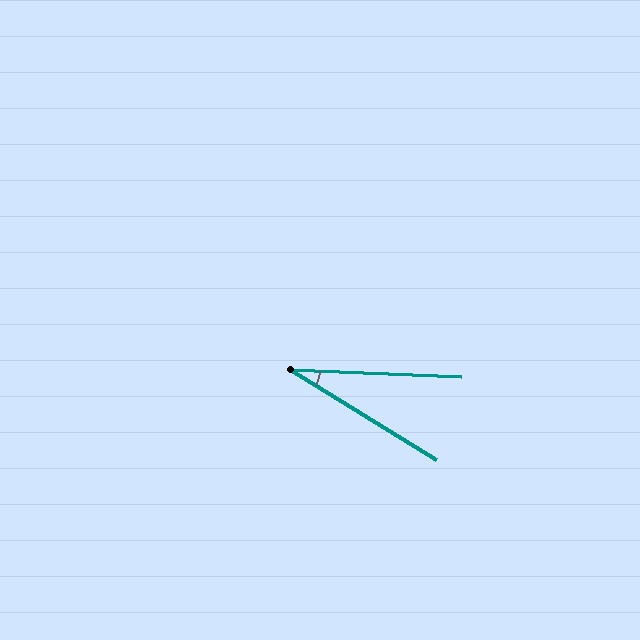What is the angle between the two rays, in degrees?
Approximately 29 degrees.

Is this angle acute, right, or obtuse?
It is acute.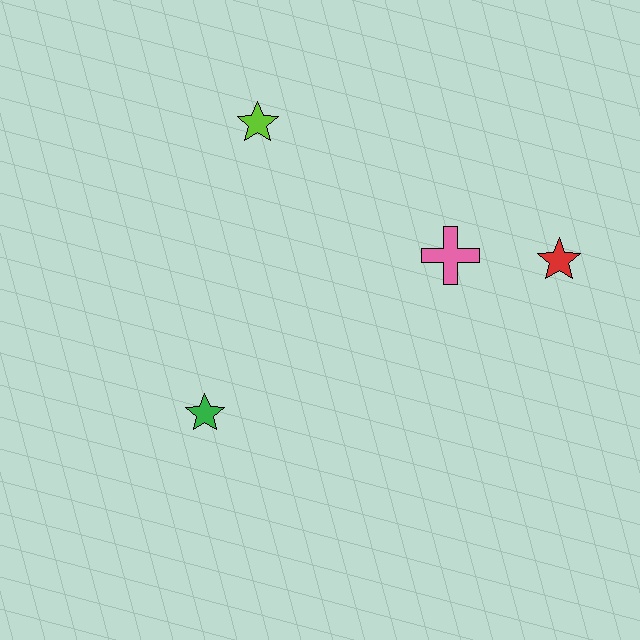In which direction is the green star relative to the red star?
The green star is to the left of the red star.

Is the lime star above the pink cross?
Yes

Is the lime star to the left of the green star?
No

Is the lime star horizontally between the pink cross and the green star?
Yes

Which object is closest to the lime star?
The pink cross is closest to the lime star.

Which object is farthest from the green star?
The red star is farthest from the green star.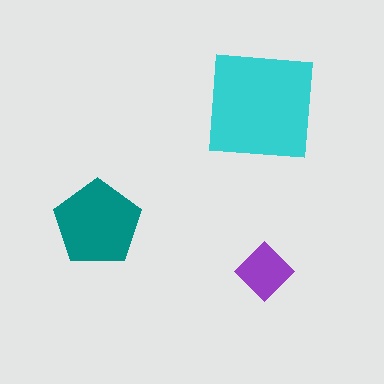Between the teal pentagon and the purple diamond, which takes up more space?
The teal pentagon.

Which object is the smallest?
The purple diamond.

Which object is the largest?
The cyan square.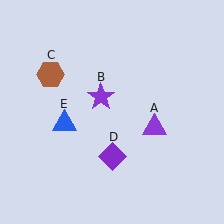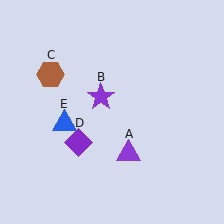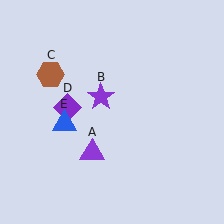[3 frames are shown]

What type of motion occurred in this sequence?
The purple triangle (object A), purple diamond (object D) rotated clockwise around the center of the scene.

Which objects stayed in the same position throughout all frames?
Purple star (object B) and brown hexagon (object C) and blue triangle (object E) remained stationary.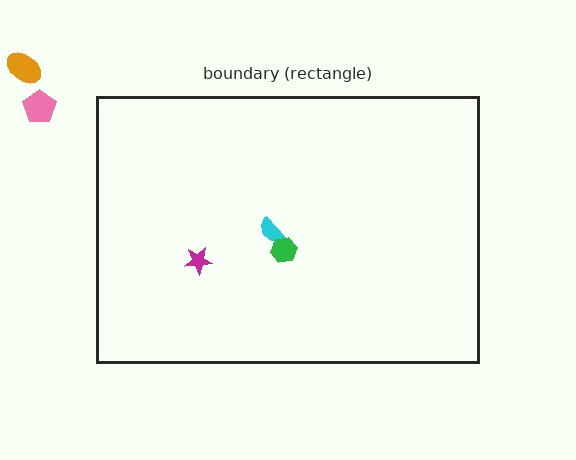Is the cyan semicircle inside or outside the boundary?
Inside.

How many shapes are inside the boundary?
3 inside, 2 outside.